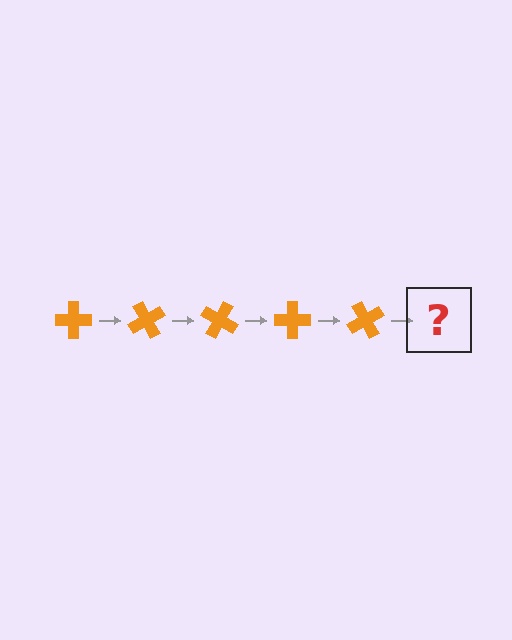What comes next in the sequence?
The next element should be an orange cross rotated 300 degrees.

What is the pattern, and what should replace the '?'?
The pattern is that the cross rotates 60 degrees each step. The '?' should be an orange cross rotated 300 degrees.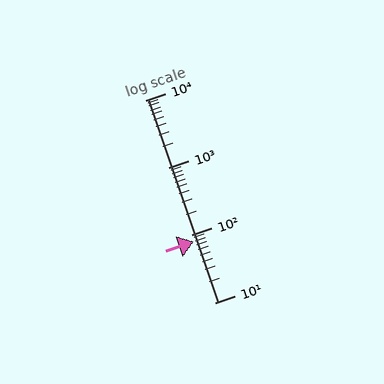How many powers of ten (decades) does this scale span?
The scale spans 3 decades, from 10 to 10000.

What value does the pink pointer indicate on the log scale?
The pointer indicates approximately 79.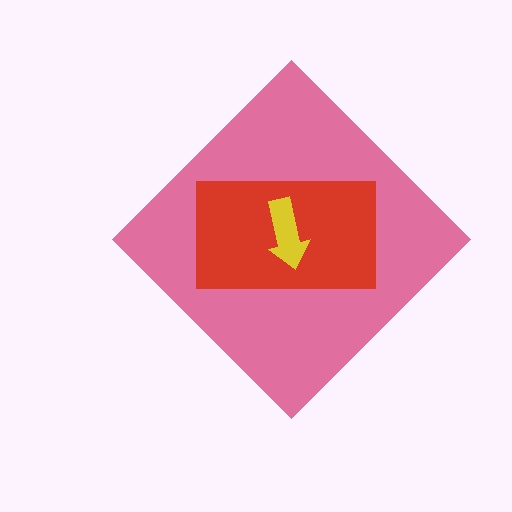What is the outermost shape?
The pink diamond.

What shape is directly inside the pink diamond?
The red rectangle.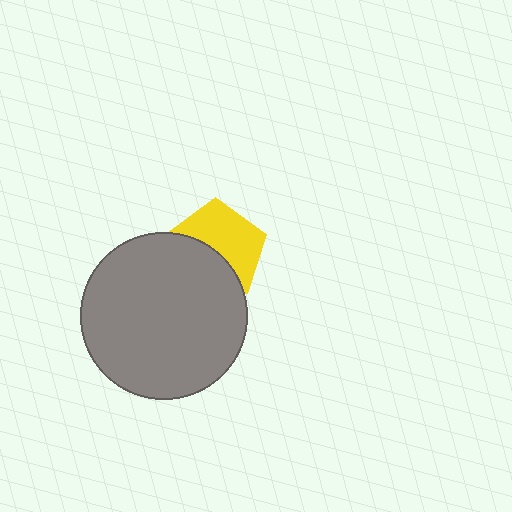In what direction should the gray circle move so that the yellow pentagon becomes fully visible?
The gray circle should move down. That is the shortest direction to clear the overlap and leave the yellow pentagon fully visible.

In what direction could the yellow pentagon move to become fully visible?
The yellow pentagon could move up. That would shift it out from behind the gray circle entirely.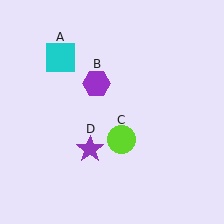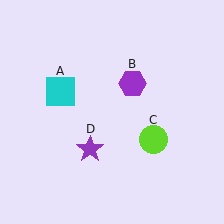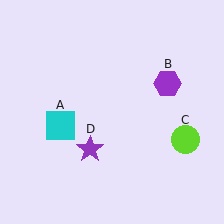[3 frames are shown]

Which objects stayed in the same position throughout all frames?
Purple star (object D) remained stationary.